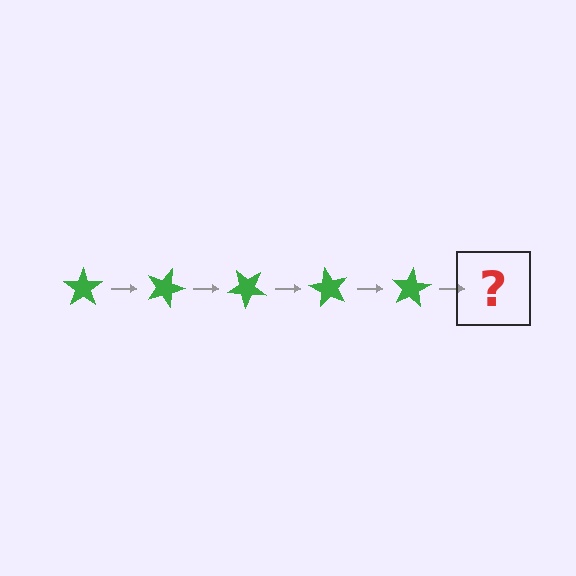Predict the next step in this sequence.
The next step is a green star rotated 100 degrees.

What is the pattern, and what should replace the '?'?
The pattern is that the star rotates 20 degrees each step. The '?' should be a green star rotated 100 degrees.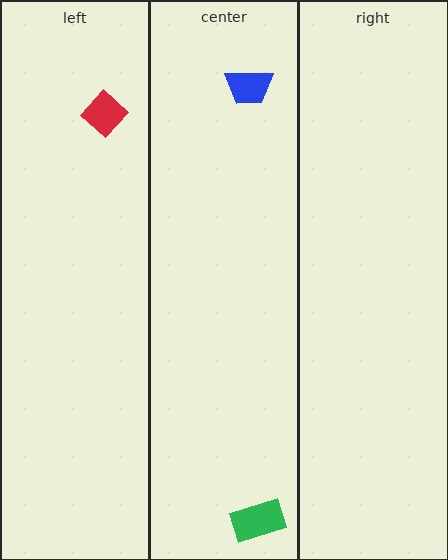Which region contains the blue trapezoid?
The center region.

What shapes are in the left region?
The red diamond.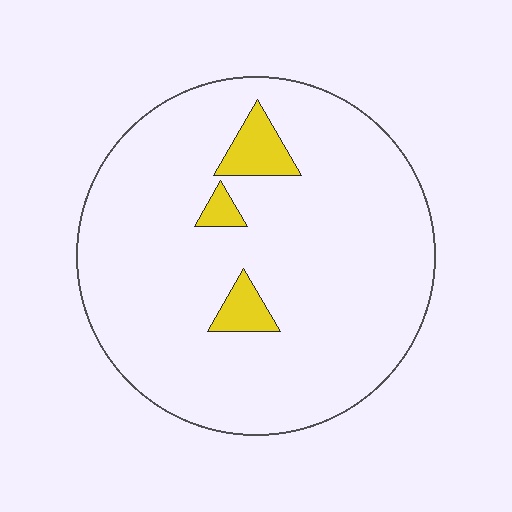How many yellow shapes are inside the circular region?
3.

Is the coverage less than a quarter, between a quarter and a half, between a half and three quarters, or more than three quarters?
Less than a quarter.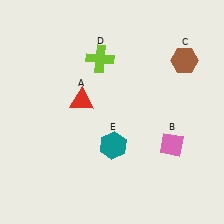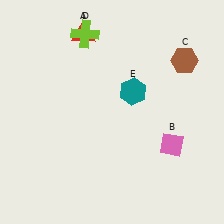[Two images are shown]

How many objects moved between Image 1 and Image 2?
3 objects moved between the two images.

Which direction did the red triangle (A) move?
The red triangle (A) moved up.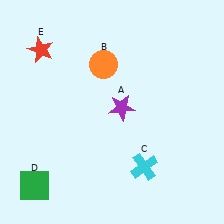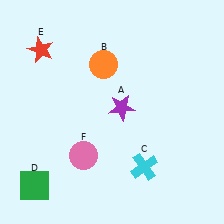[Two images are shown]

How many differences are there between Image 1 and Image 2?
There is 1 difference between the two images.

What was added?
A pink circle (F) was added in Image 2.